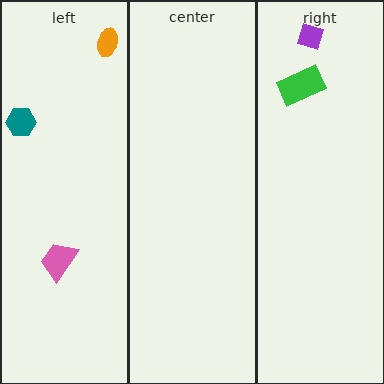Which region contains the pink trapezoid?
The left region.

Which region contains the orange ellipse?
The left region.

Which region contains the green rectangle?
The right region.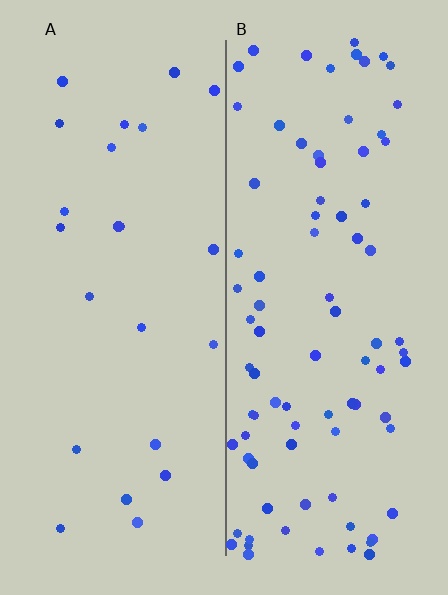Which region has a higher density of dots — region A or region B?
B (the right).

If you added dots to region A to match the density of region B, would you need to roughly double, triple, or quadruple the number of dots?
Approximately quadruple.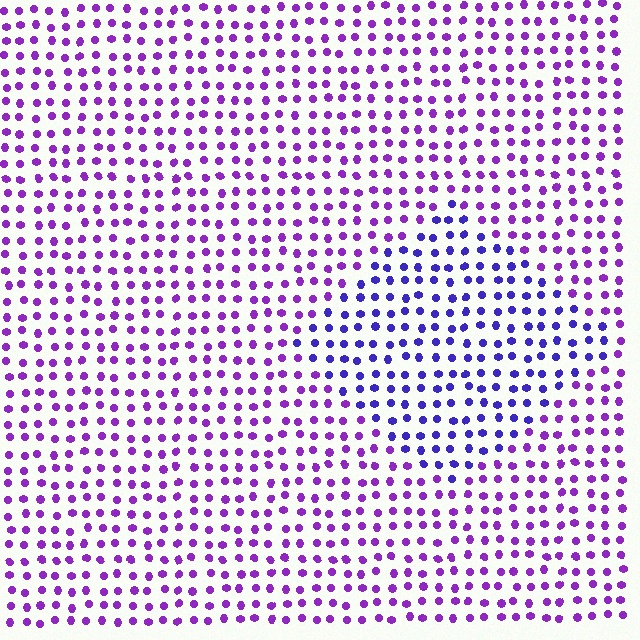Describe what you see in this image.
The image is filled with small purple elements in a uniform arrangement. A diamond-shaped region is visible where the elements are tinted to a slightly different hue, forming a subtle color boundary.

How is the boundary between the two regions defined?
The boundary is defined purely by a slight shift in hue (about 33 degrees). Spacing, size, and orientation are identical on both sides.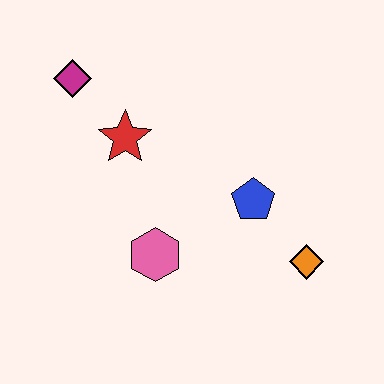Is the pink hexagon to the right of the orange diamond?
No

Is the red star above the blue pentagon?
Yes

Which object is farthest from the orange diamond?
The magenta diamond is farthest from the orange diamond.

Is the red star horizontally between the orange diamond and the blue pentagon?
No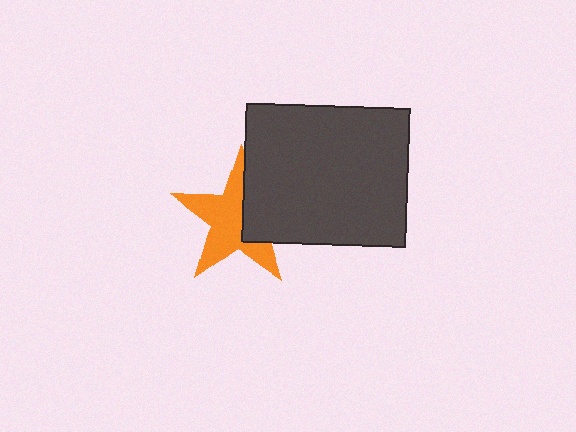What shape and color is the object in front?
The object in front is a dark gray rectangle.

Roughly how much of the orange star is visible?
About half of it is visible (roughly 65%).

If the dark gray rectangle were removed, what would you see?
You would see the complete orange star.